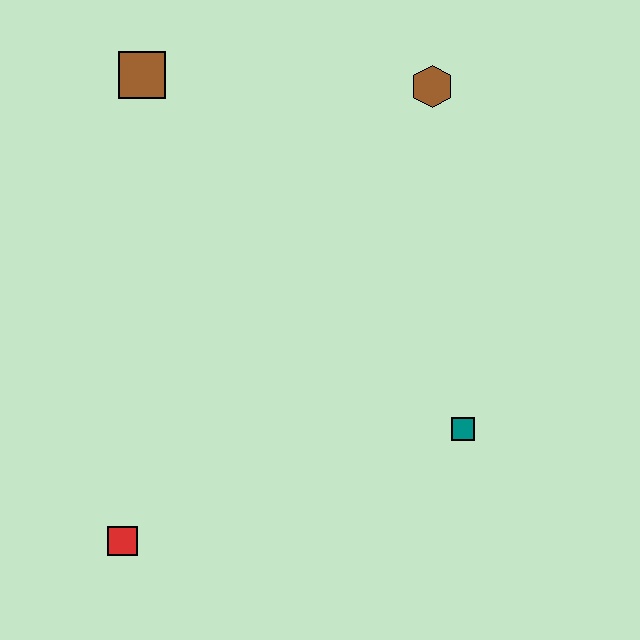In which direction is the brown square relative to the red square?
The brown square is above the red square.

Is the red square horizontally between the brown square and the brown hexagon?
No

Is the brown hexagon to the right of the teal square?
No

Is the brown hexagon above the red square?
Yes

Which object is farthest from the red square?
The brown hexagon is farthest from the red square.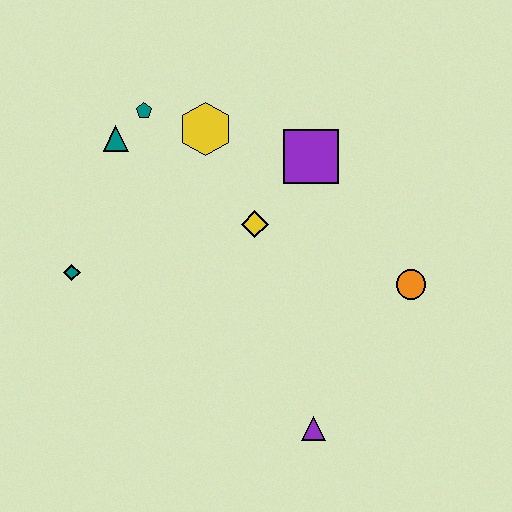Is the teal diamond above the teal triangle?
No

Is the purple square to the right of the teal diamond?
Yes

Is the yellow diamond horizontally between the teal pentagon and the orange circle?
Yes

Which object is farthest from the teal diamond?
The orange circle is farthest from the teal diamond.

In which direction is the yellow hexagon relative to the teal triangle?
The yellow hexagon is to the right of the teal triangle.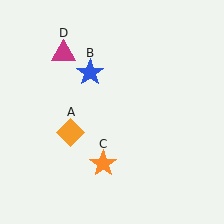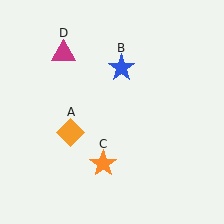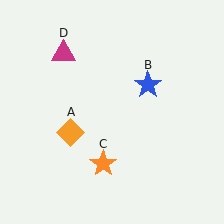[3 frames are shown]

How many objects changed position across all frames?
1 object changed position: blue star (object B).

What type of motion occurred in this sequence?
The blue star (object B) rotated clockwise around the center of the scene.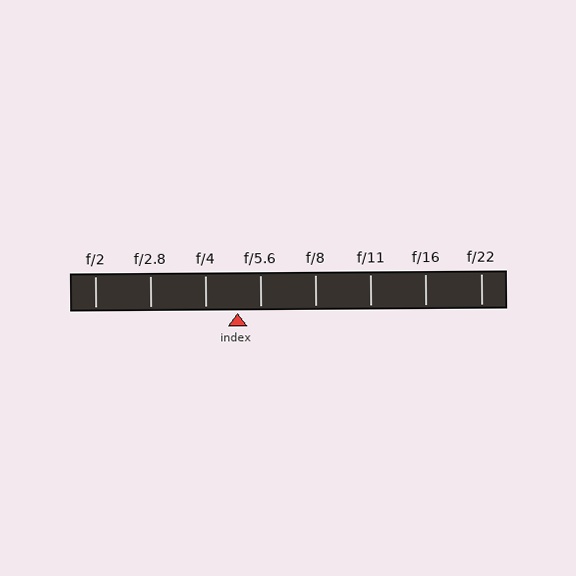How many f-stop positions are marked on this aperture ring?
There are 8 f-stop positions marked.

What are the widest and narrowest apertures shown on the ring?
The widest aperture shown is f/2 and the narrowest is f/22.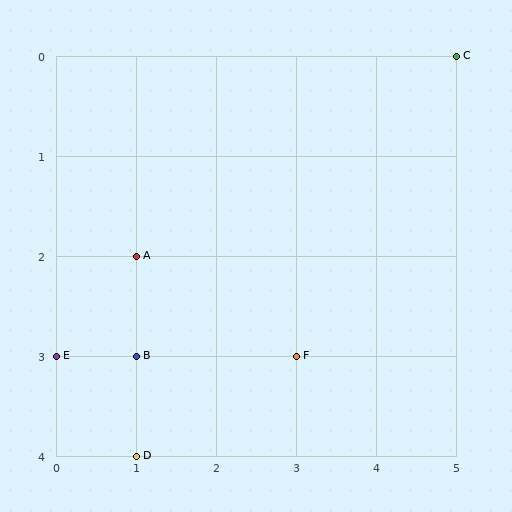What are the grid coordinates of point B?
Point B is at grid coordinates (1, 3).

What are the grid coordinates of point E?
Point E is at grid coordinates (0, 3).